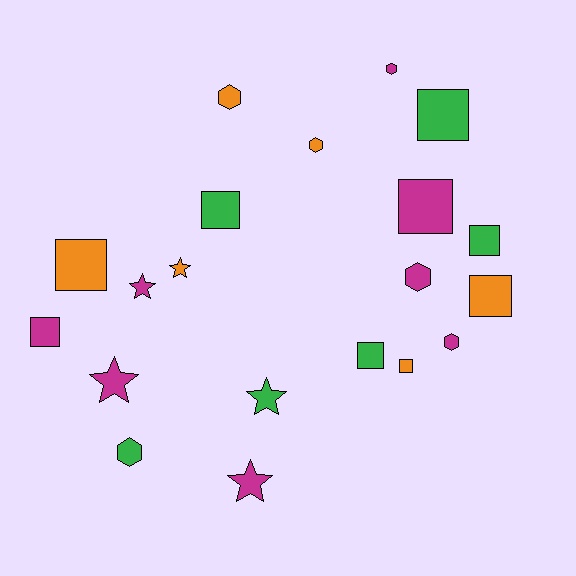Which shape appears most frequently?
Square, with 9 objects.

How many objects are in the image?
There are 20 objects.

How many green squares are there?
There are 4 green squares.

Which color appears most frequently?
Magenta, with 8 objects.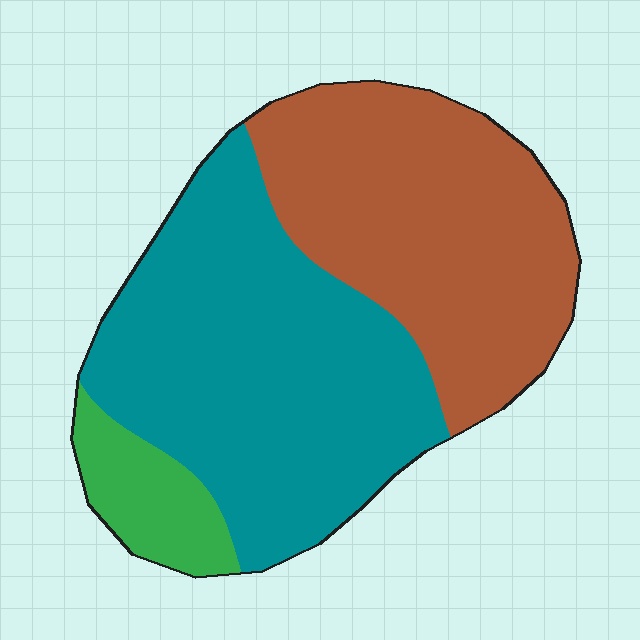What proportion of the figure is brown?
Brown covers roughly 40% of the figure.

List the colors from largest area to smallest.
From largest to smallest: teal, brown, green.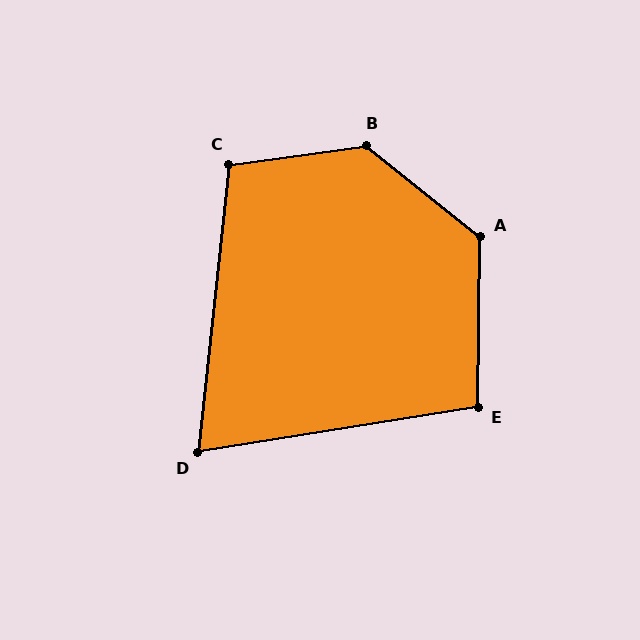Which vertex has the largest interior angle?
B, at approximately 134 degrees.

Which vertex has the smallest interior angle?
D, at approximately 75 degrees.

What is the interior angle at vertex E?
Approximately 100 degrees (obtuse).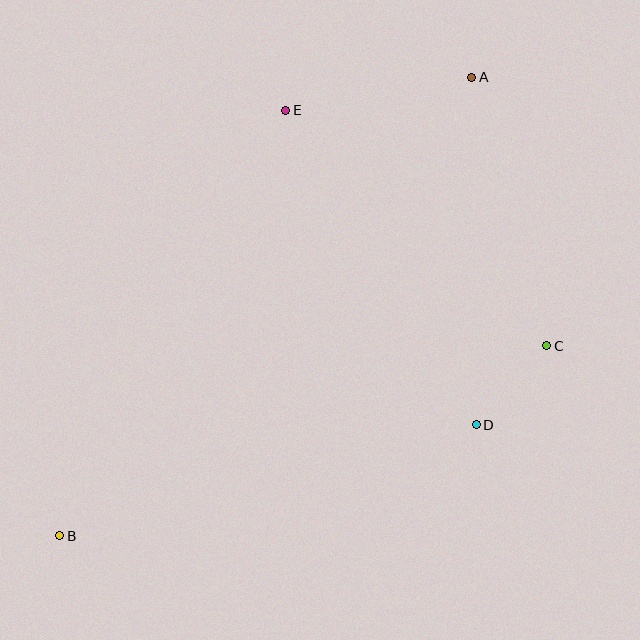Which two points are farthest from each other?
Points A and B are farthest from each other.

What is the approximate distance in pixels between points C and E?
The distance between C and E is approximately 352 pixels.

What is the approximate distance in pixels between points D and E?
The distance between D and E is approximately 368 pixels.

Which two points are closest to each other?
Points C and D are closest to each other.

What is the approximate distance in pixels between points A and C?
The distance between A and C is approximately 279 pixels.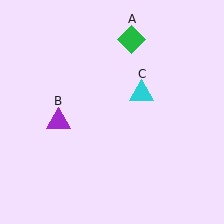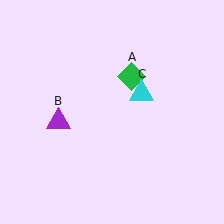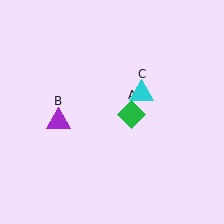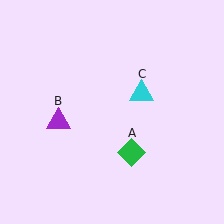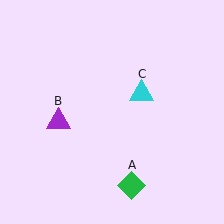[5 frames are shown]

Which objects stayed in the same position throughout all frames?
Purple triangle (object B) and cyan triangle (object C) remained stationary.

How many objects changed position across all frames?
1 object changed position: green diamond (object A).